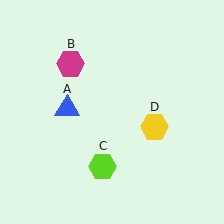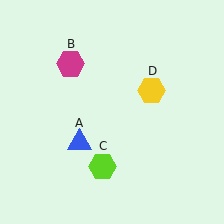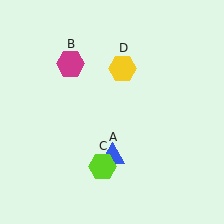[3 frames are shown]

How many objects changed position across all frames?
2 objects changed position: blue triangle (object A), yellow hexagon (object D).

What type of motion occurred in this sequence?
The blue triangle (object A), yellow hexagon (object D) rotated counterclockwise around the center of the scene.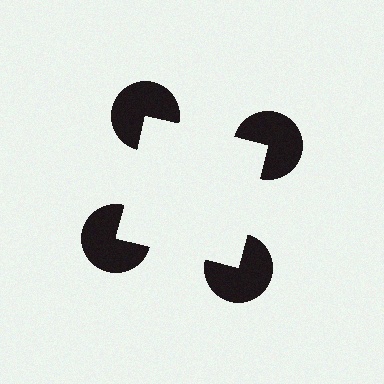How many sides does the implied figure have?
4 sides.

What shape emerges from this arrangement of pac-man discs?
An illusory square — its edges are inferred from the aligned wedge cuts in the pac-man discs, not physically drawn.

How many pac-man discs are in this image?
There are 4 — one at each vertex of the illusory square.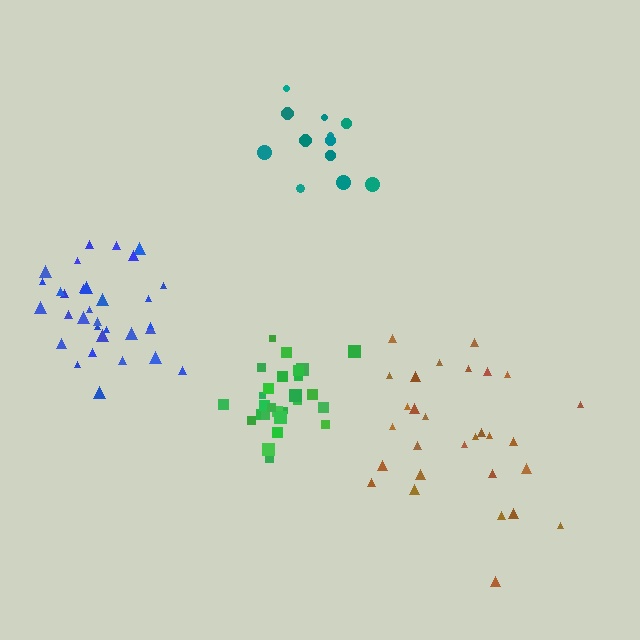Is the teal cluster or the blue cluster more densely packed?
Blue.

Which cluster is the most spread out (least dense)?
Brown.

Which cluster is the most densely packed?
Green.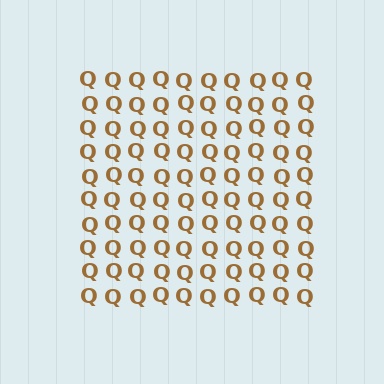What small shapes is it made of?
It is made of small letter Q's.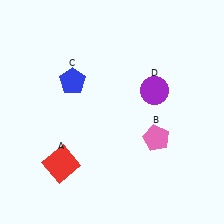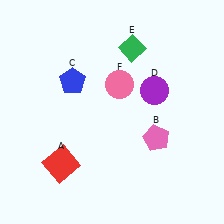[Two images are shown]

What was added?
A green diamond (E), a pink circle (F) were added in Image 2.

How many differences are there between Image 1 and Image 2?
There are 2 differences between the two images.